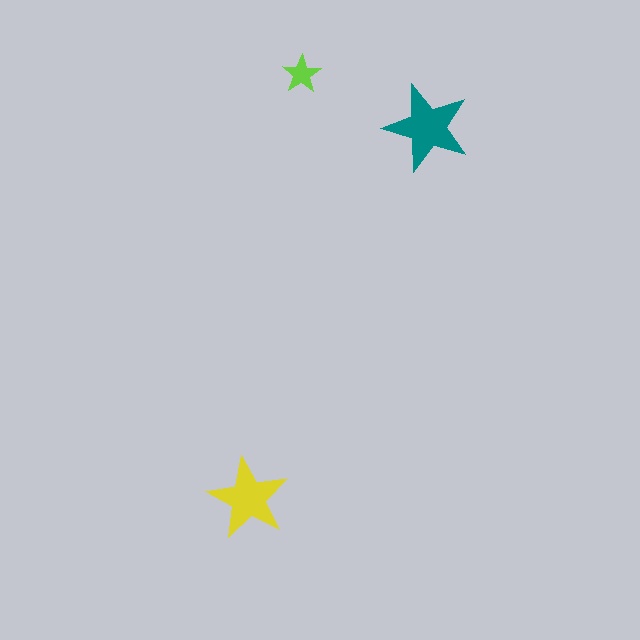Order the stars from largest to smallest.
the teal one, the yellow one, the lime one.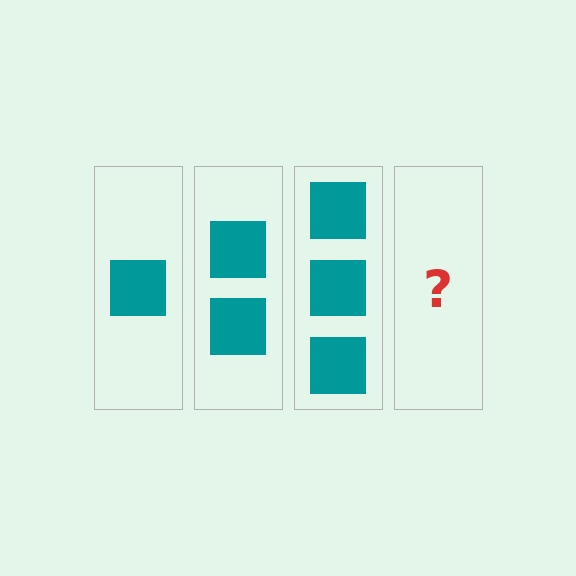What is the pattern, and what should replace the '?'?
The pattern is that each step adds one more square. The '?' should be 4 squares.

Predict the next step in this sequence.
The next step is 4 squares.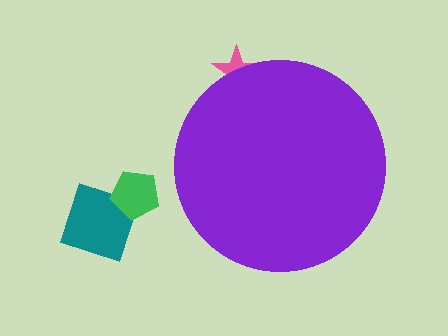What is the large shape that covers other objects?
A purple circle.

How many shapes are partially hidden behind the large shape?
1 shape is partially hidden.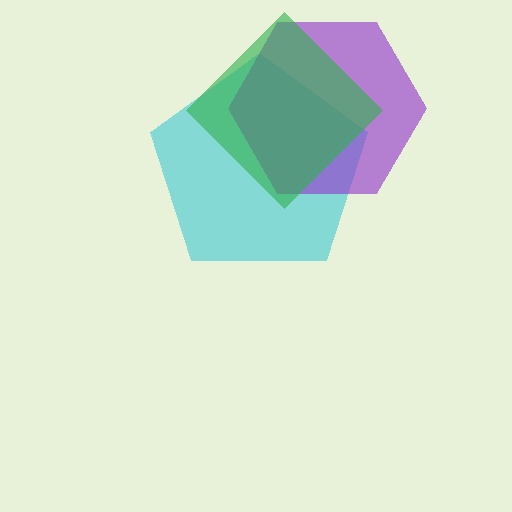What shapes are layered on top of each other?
The layered shapes are: a cyan pentagon, a purple hexagon, a green diamond.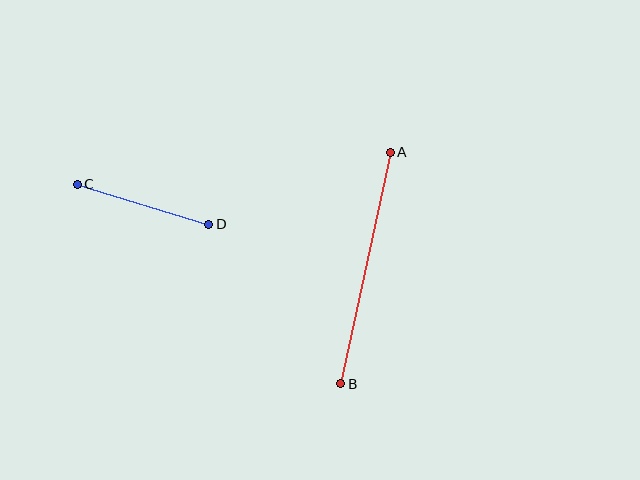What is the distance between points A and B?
The distance is approximately 237 pixels.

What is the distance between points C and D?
The distance is approximately 138 pixels.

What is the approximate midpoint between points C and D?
The midpoint is at approximately (143, 204) pixels.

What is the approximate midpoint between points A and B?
The midpoint is at approximately (366, 268) pixels.